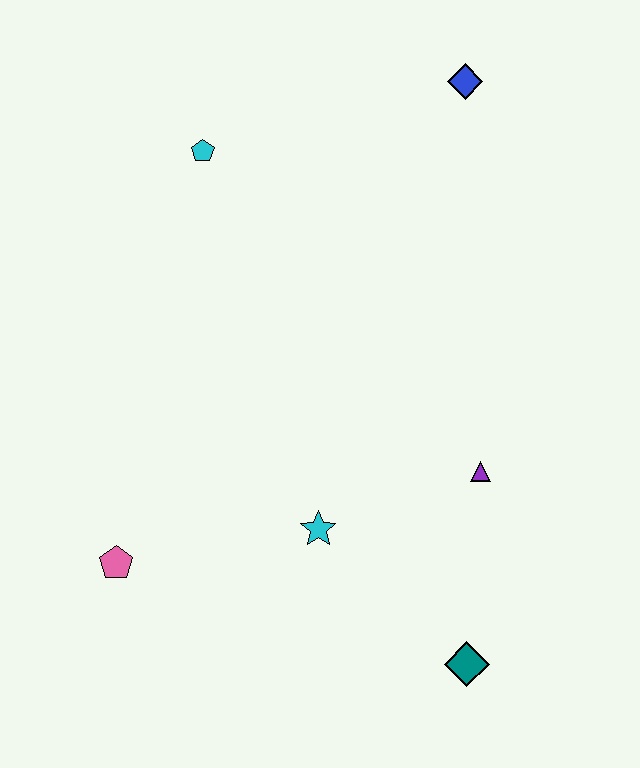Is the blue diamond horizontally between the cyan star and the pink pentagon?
No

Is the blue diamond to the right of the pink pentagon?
Yes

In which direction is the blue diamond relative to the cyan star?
The blue diamond is above the cyan star.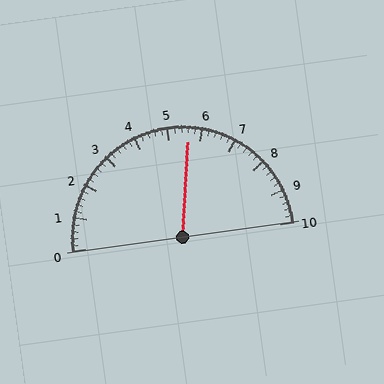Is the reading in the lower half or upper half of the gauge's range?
The reading is in the upper half of the range (0 to 10).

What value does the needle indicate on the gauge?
The needle indicates approximately 5.6.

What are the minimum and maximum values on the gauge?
The gauge ranges from 0 to 10.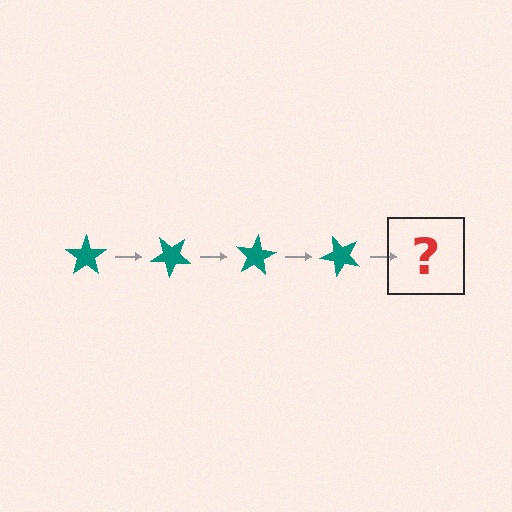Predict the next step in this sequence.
The next step is a teal star rotated 160 degrees.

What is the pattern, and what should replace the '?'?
The pattern is that the star rotates 40 degrees each step. The '?' should be a teal star rotated 160 degrees.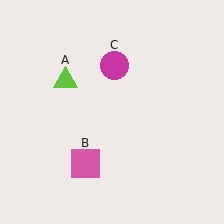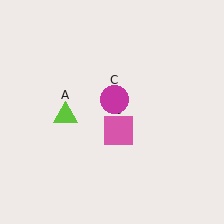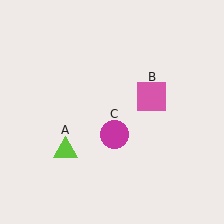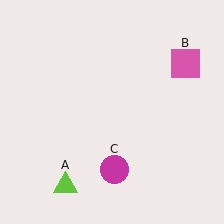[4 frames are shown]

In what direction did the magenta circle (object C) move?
The magenta circle (object C) moved down.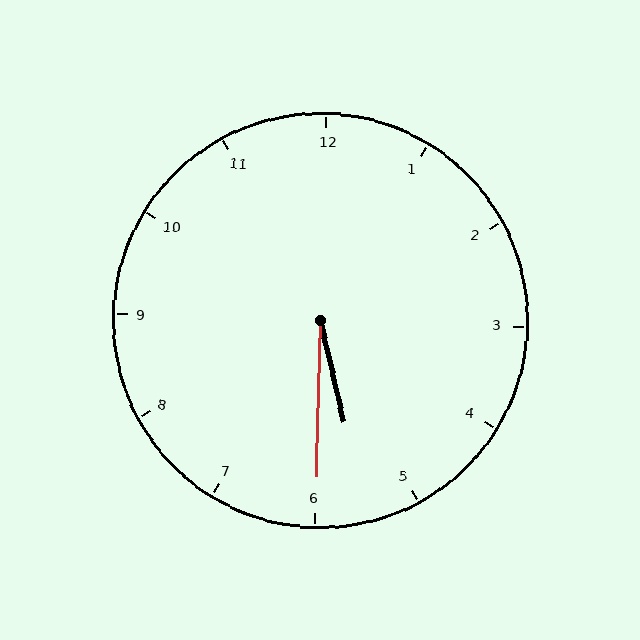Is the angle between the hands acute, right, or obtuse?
It is acute.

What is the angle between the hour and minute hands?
Approximately 15 degrees.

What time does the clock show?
5:30.